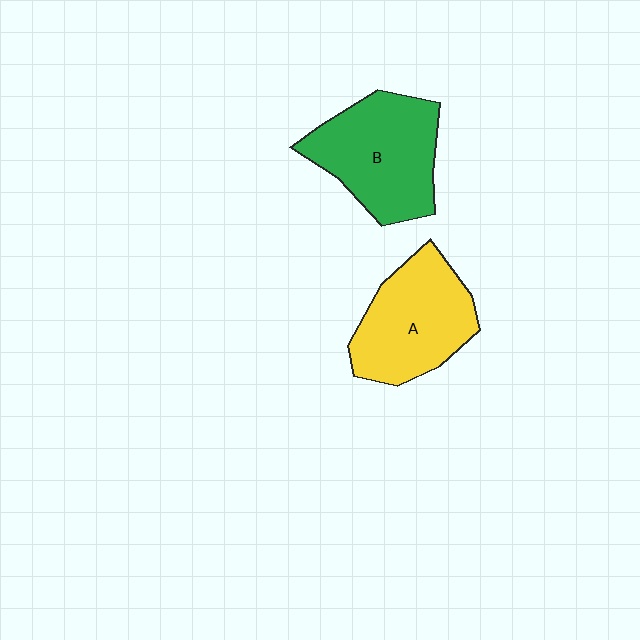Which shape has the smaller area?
Shape A (yellow).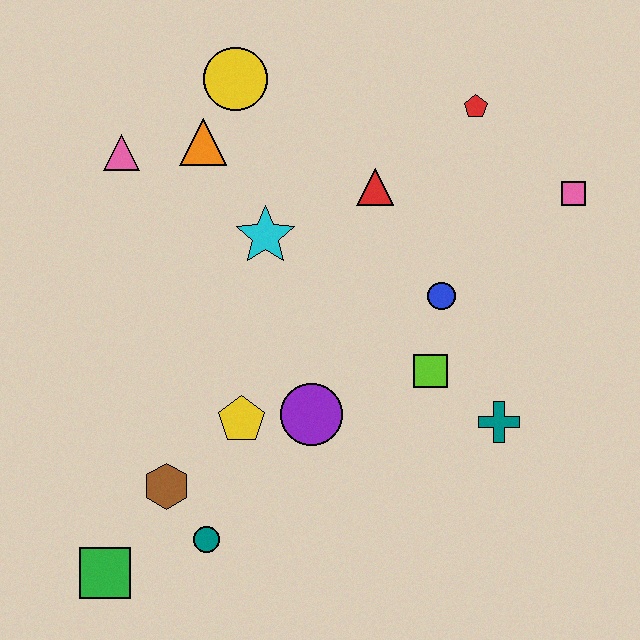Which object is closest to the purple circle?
The yellow pentagon is closest to the purple circle.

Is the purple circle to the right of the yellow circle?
Yes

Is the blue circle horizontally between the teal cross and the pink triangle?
Yes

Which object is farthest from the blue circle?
The green square is farthest from the blue circle.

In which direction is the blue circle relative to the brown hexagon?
The blue circle is to the right of the brown hexagon.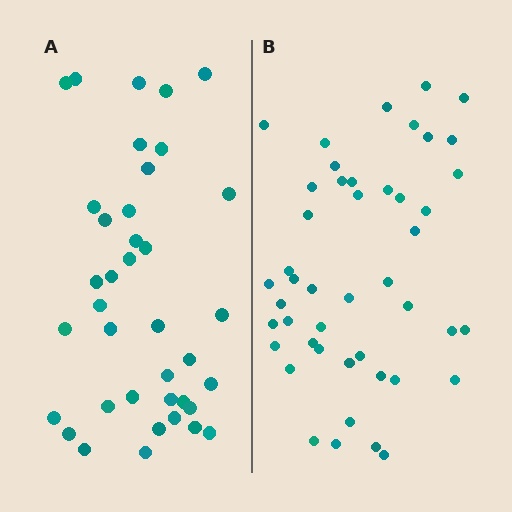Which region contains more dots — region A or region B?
Region B (the right region) has more dots.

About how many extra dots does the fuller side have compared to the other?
Region B has roughly 8 or so more dots than region A.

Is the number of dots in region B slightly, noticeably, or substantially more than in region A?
Region B has only slightly more — the two regions are fairly close. The ratio is roughly 1.2 to 1.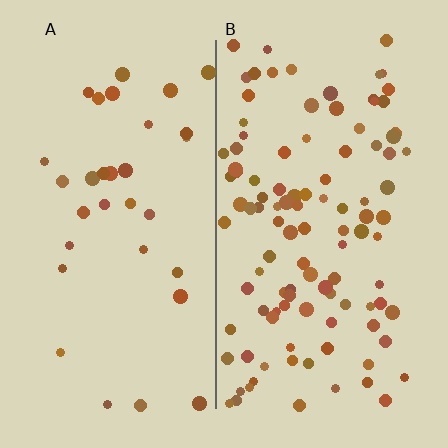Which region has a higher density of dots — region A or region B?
B (the right).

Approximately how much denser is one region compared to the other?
Approximately 3.3× — region B over region A.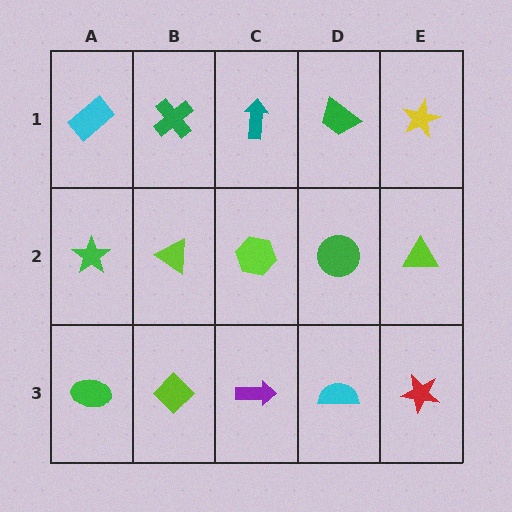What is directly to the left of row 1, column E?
A green trapezoid.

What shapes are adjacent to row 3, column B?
A lime triangle (row 2, column B), a green ellipse (row 3, column A), a purple arrow (row 3, column C).